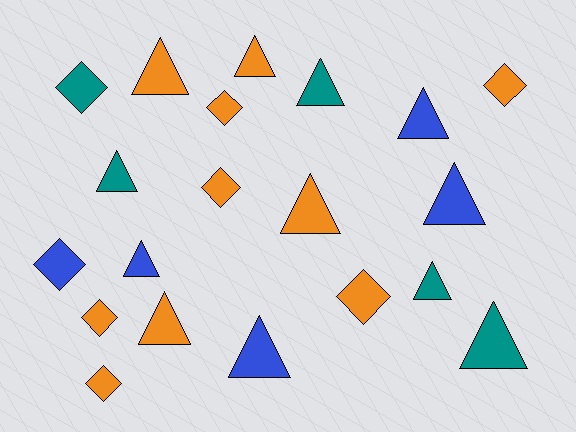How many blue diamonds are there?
There is 1 blue diamond.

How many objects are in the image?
There are 20 objects.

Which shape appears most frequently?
Triangle, with 12 objects.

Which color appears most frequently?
Orange, with 10 objects.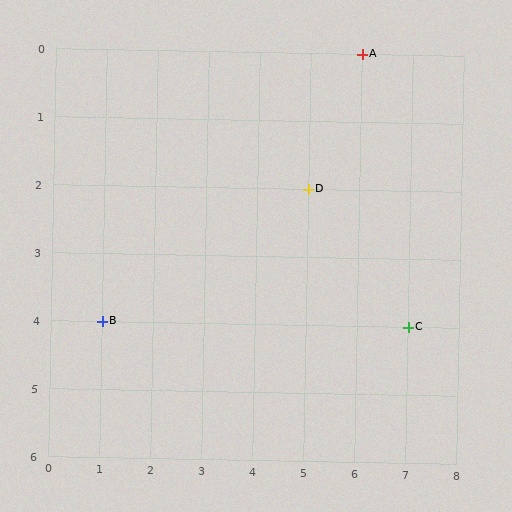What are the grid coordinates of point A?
Point A is at grid coordinates (6, 0).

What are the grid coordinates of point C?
Point C is at grid coordinates (7, 4).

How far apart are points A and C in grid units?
Points A and C are 1 column and 4 rows apart (about 4.1 grid units diagonally).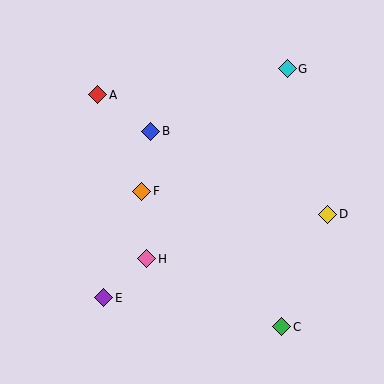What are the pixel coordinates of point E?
Point E is at (104, 298).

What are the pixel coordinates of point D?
Point D is at (328, 214).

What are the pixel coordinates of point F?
Point F is at (142, 191).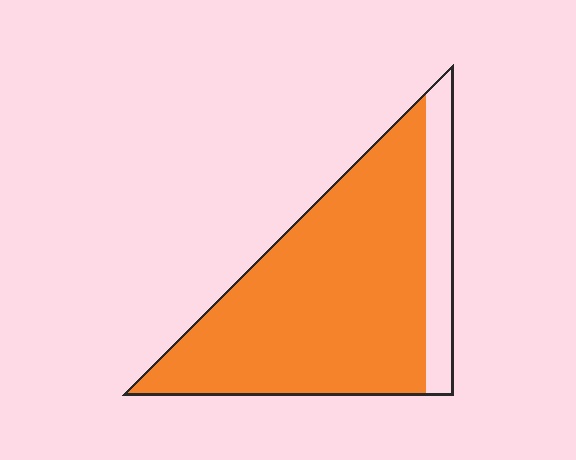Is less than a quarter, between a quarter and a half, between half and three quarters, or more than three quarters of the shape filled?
More than three quarters.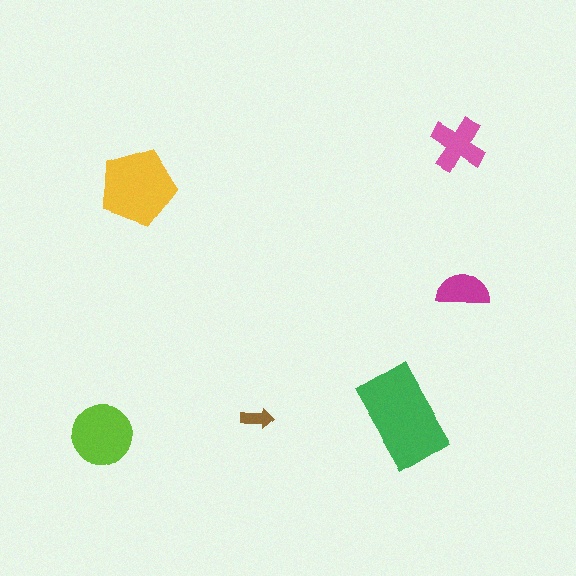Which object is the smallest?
The brown arrow.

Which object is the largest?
The green rectangle.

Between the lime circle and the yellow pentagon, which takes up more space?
The yellow pentagon.